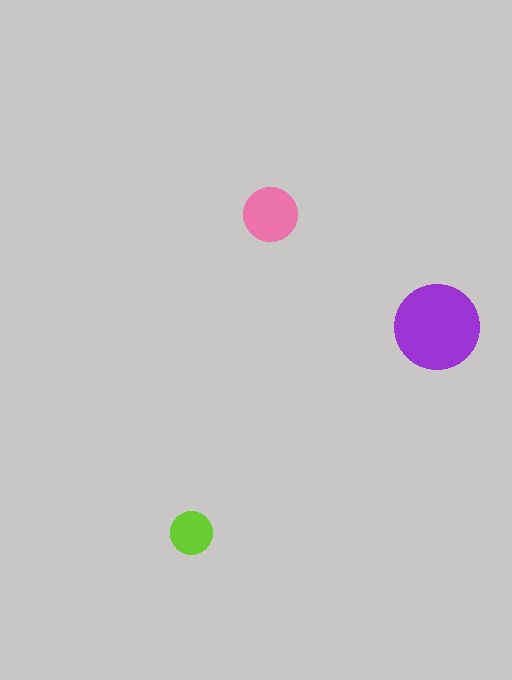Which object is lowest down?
The lime circle is bottommost.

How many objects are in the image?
There are 3 objects in the image.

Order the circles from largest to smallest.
the purple one, the pink one, the lime one.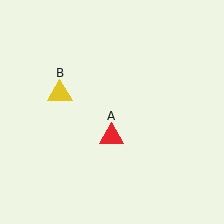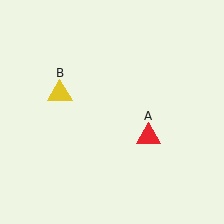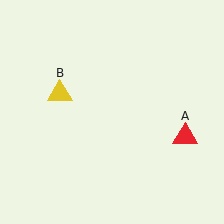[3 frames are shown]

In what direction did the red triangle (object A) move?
The red triangle (object A) moved right.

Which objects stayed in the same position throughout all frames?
Yellow triangle (object B) remained stationary.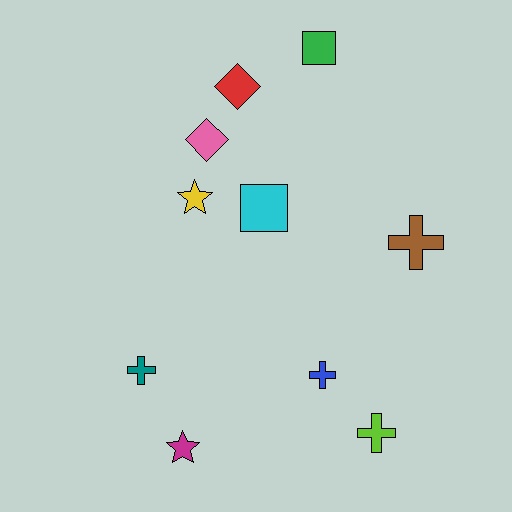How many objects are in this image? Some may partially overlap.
There are 10 objects.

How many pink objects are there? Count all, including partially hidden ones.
There is 1 pink object.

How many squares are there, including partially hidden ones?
There are 2 squares.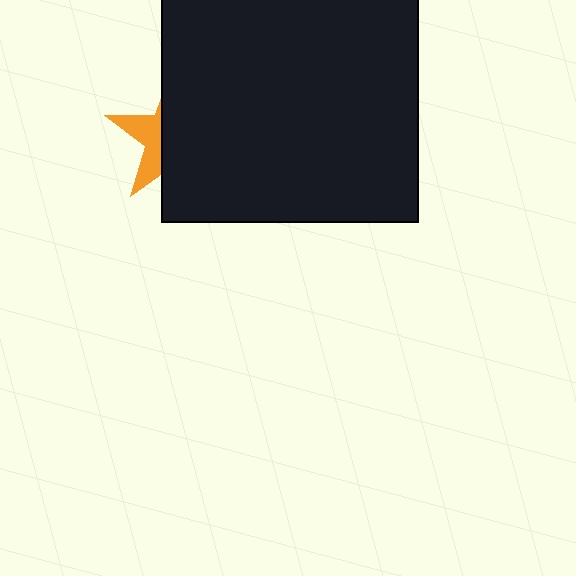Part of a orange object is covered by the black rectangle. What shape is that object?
It is a star.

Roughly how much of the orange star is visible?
A small part of it is visible (roughly 34%).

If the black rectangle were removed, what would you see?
You would see the complete orange star.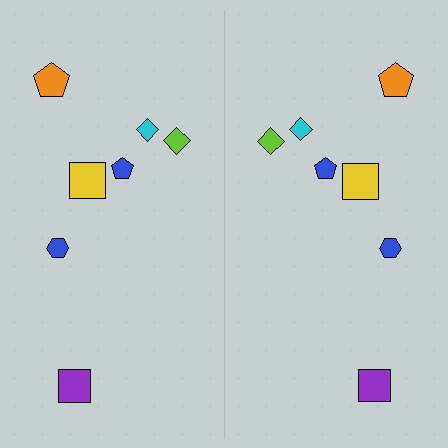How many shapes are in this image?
There are 14 shapes in this image.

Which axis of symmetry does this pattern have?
The pattern has a vertical axis of symmetry running through the center of the image.